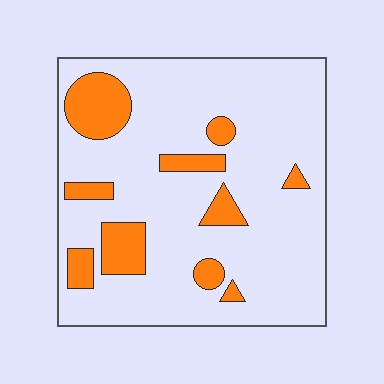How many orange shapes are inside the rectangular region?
10.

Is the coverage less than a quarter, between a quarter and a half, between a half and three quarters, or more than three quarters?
Less than a quarter.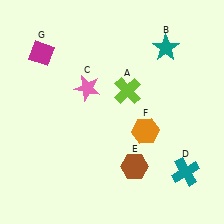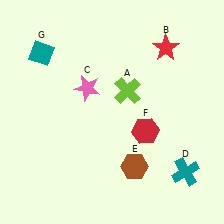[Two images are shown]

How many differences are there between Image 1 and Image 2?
There are 3 differences between the two images.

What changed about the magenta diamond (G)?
In Image 1, G is magenta. In Image 2, it changed to teal.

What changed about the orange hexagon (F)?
In Image 1, F is orange. In Image 2, it changed to red.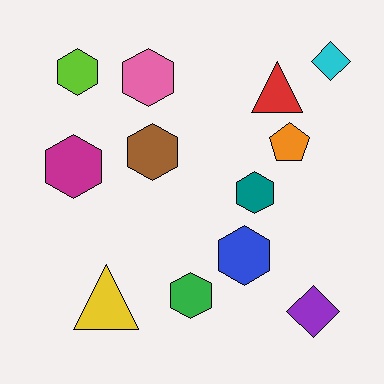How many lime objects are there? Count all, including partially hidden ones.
There is 1 lime object.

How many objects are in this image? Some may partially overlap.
There are 12 objects.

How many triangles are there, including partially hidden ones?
There are 2 triangles.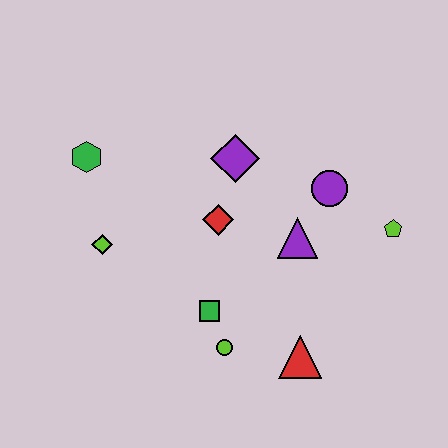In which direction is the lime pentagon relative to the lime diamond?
The lime pentagon is to the right of the lime diamond.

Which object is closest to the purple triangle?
The purple circle is closest to the purple triangle.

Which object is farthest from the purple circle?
The green hexagon is farthest from the purple circle.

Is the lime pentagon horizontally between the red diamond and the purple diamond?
No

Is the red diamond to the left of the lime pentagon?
Yes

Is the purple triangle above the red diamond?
No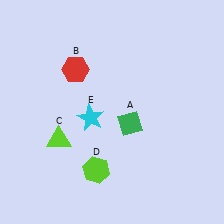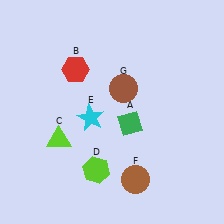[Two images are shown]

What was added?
A brown circle (F), a brown circle (G) were added in Image 2.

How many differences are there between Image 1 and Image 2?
There are 2 differences between the two images.